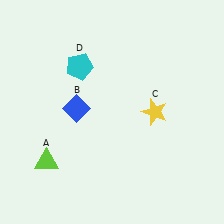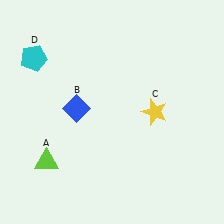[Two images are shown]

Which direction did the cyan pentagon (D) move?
The cyan pentagon (D) moved left.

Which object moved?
The cyan pentagon (D) moved left.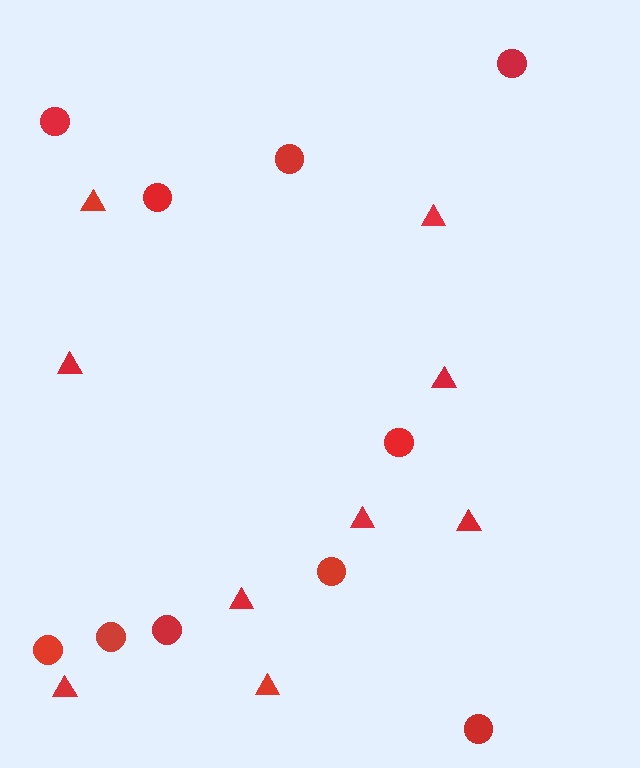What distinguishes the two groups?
There are 2 groups: one group of triangles (9) and one group of circles (10).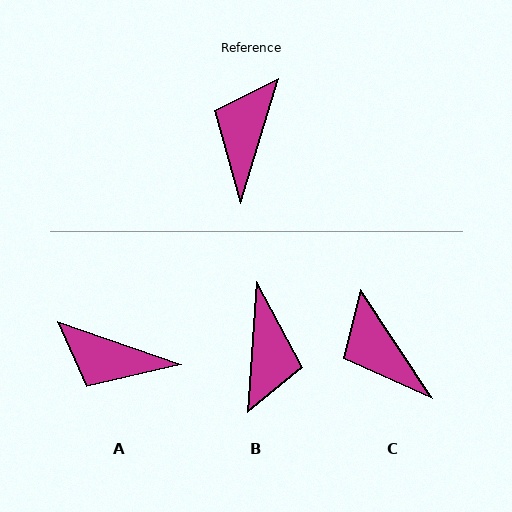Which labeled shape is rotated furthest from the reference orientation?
B, about 167 degrees away.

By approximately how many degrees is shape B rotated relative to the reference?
Approximately 167 degrees clockwise.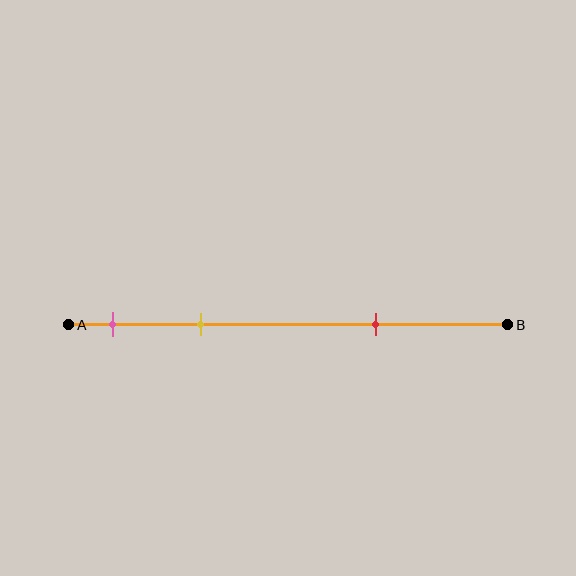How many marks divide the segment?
There are 3 marks dividing the segment.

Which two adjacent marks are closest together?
The pink and yellow marks are the closest adjacent pair.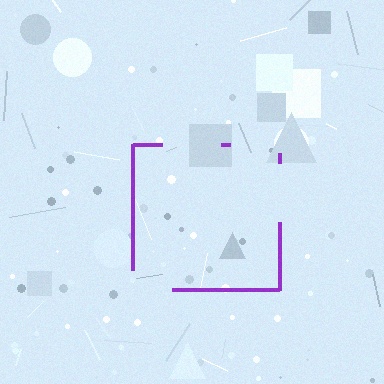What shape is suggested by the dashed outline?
The dashed outline suggests a square.